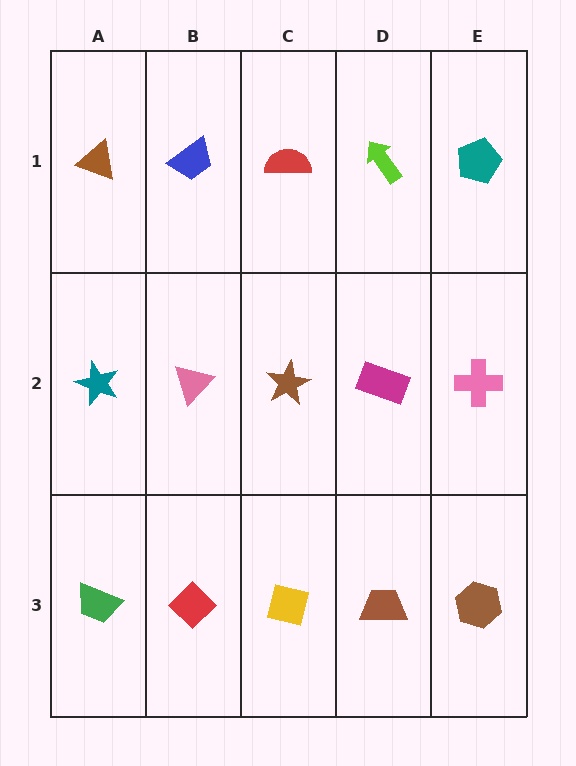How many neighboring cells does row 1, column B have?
3.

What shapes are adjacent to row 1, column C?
A brown star (row 2, column C), a blue trapezoid (row 1, column B), a lime arrow (row 1, column D).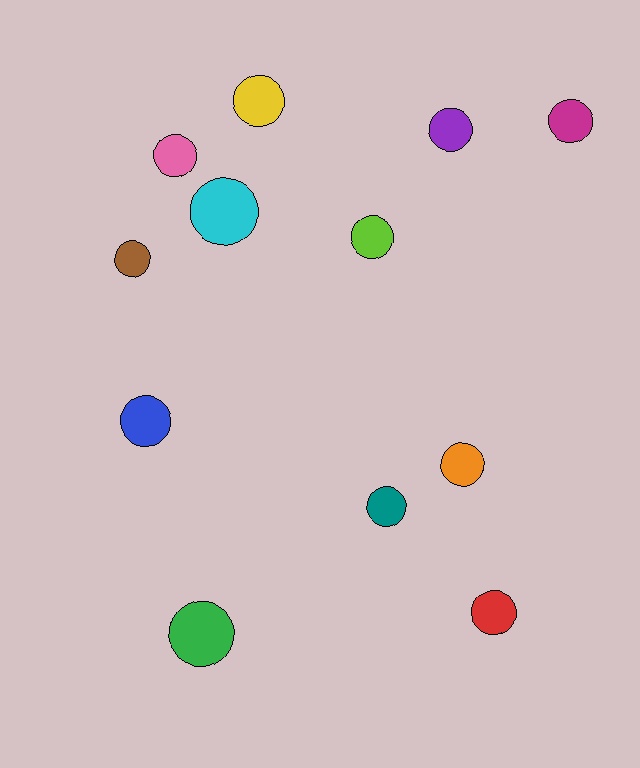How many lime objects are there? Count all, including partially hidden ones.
There is 1 lime object.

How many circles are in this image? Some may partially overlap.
There are 12 circles.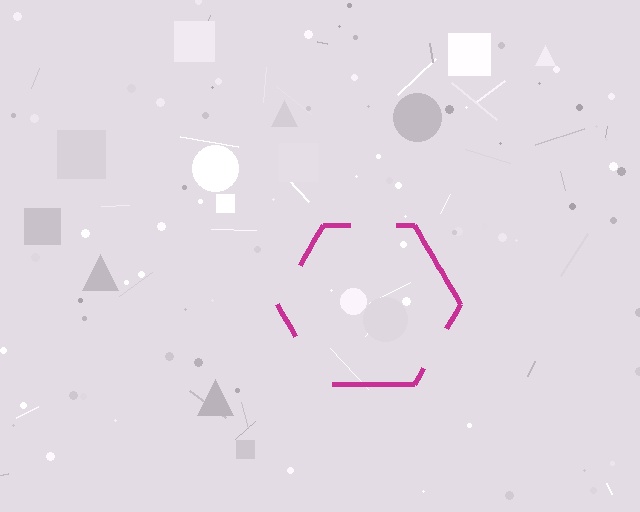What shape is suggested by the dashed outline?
The dashed outline suggests a hexagon.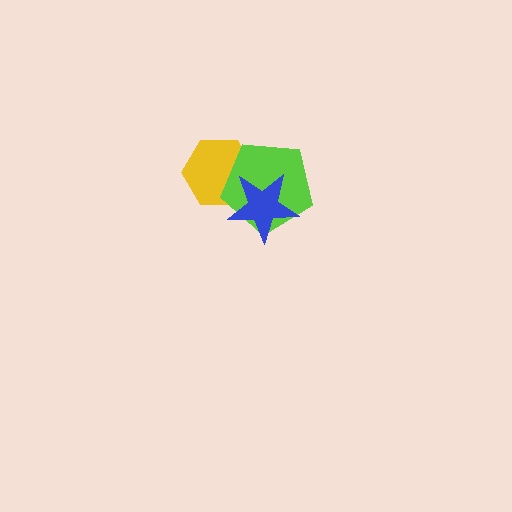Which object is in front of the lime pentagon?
The blue star is in front of the lime pentagon.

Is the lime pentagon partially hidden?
Yes, it is partially covered by another shape.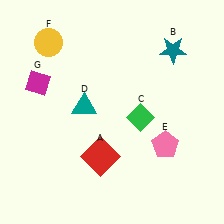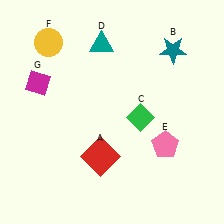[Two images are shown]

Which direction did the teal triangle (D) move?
The teal triangle (D) moved up.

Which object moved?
The teal triangle (D) moved up.